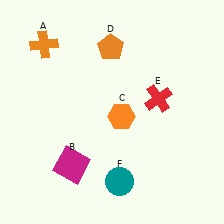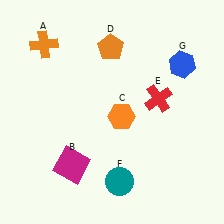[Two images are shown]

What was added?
A blue hexagon (G) was added in Image 2.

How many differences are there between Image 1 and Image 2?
There is 1 difference between the two images.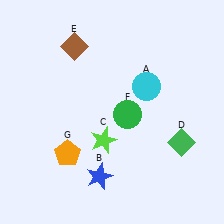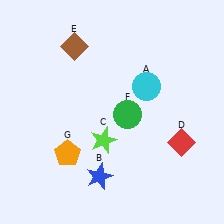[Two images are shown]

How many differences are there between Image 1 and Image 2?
There is 1 difference between the two images.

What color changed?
The diamond (D) changed from green in Image 1 to red in Image 2.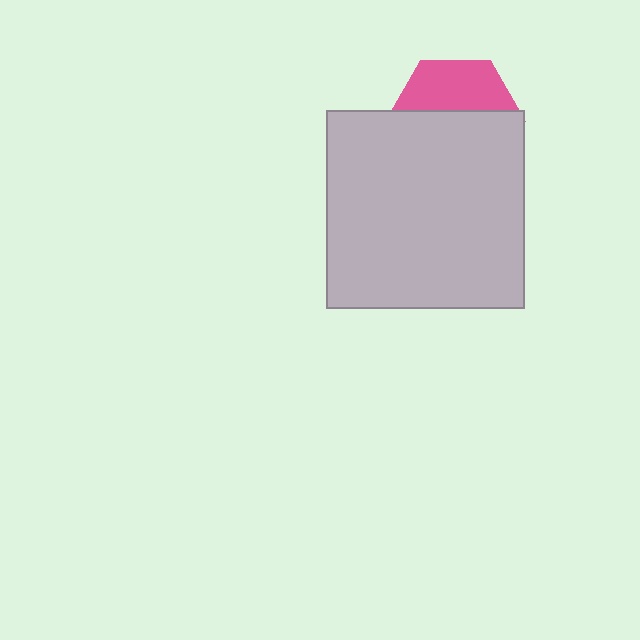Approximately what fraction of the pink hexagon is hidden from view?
Roughly 62% of the pink hexagon is hidden behind the light gray square.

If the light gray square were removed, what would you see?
You would see the complete pink hexagon.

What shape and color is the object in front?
The object in front is a light gray square.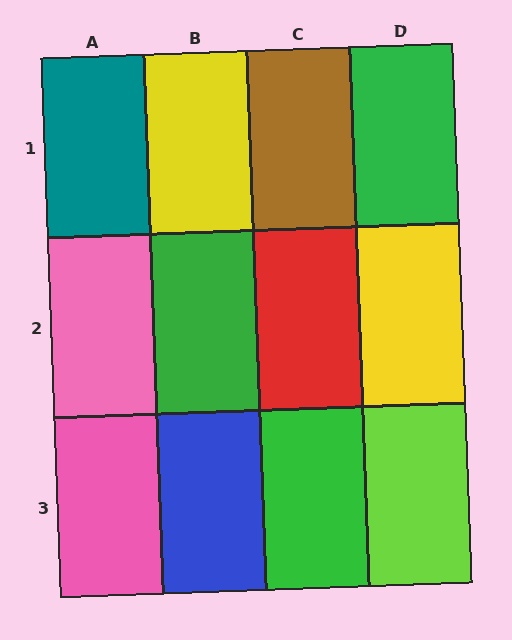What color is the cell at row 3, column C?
Green.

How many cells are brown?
1 cell is brown.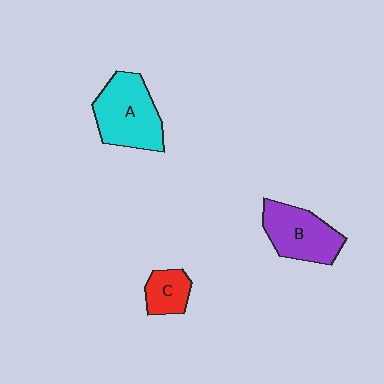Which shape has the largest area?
Shape A (cyan).